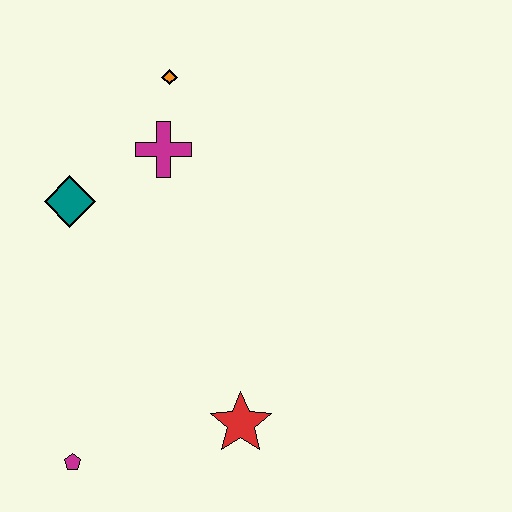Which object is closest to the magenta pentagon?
The red star is closest to the magenta pentagon.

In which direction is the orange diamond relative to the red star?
The orange diamond is above the red star.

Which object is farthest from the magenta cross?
The magenta pentagon is farthest from the magenta cross.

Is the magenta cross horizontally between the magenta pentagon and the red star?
Yes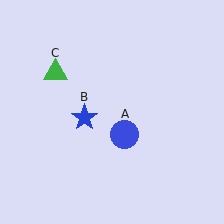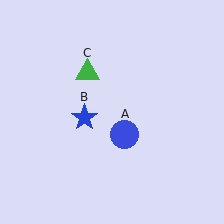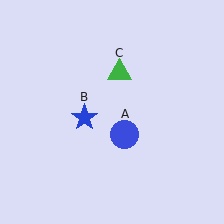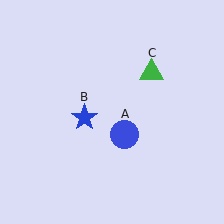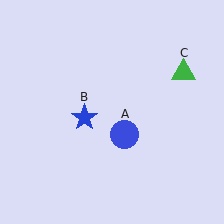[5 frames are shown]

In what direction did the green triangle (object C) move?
The green triangle (object C) moved right.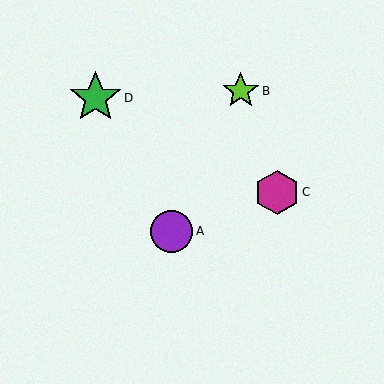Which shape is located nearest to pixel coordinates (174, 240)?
The purple circle (labeled A) at (172, 231) is nearest to that location.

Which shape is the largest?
The green star (labeled D) is the largest.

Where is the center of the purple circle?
The center of the purple circle is at (172, 231).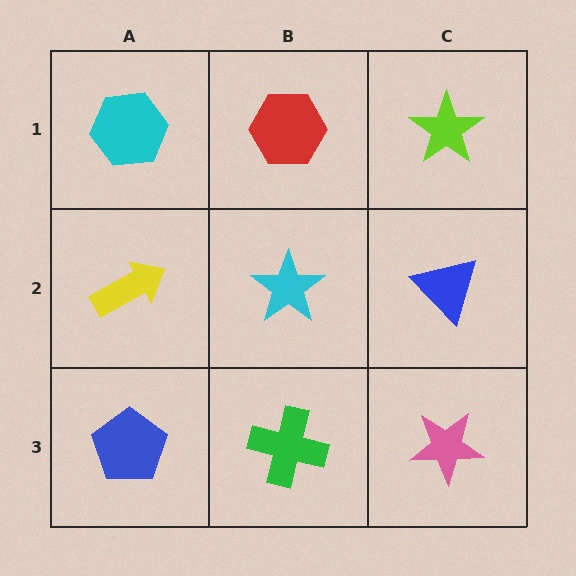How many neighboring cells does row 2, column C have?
3.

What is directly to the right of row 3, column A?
A green cross.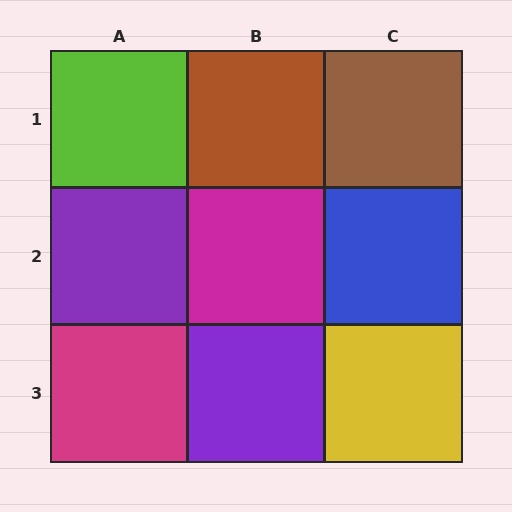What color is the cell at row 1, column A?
Lime.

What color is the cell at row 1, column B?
Brown.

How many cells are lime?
1 cell is lime.